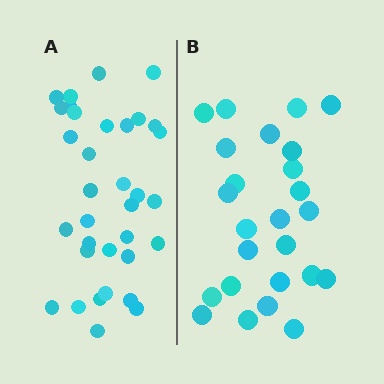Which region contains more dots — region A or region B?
Region A (the left region) has more dots.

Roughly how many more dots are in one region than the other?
Region A has roughly 8 or so more dots than region B.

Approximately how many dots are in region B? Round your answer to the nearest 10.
About 20 dots. (The exact count is 25, which rounds to 20.)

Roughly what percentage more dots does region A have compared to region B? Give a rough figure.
About 35% more.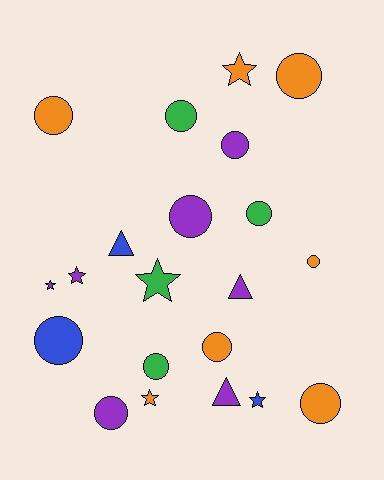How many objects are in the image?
There are 21 objects.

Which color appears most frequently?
Orange, with 7 objects.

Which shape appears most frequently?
Circle, with 12 objects.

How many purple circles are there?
There are 3 purple circles.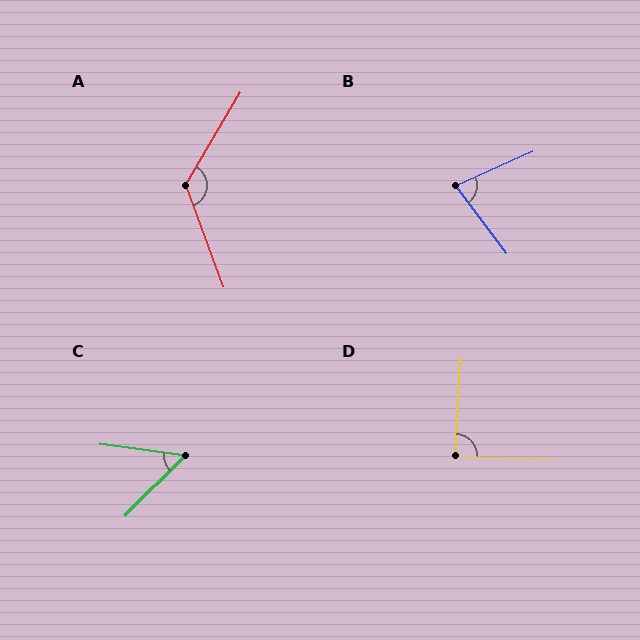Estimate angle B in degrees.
Approximately 77 degrees.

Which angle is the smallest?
C, at approximately 53 degrees.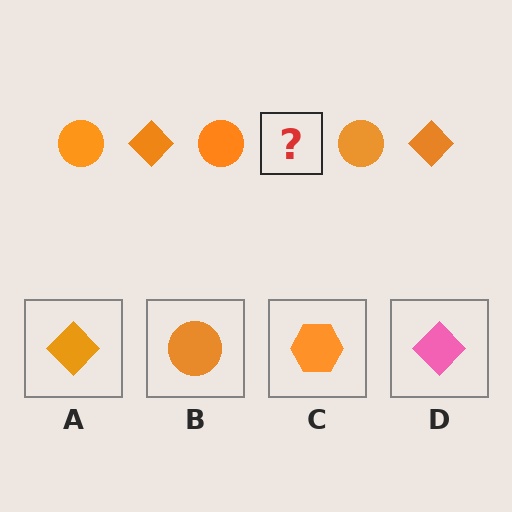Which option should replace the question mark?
Option A.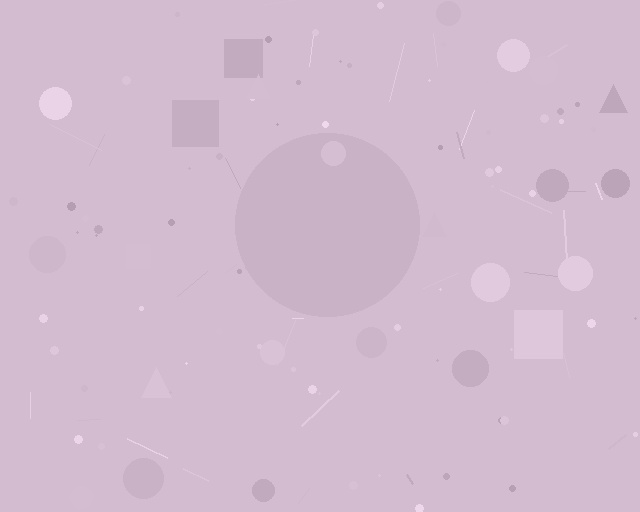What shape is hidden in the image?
A circle is hidden in the image.